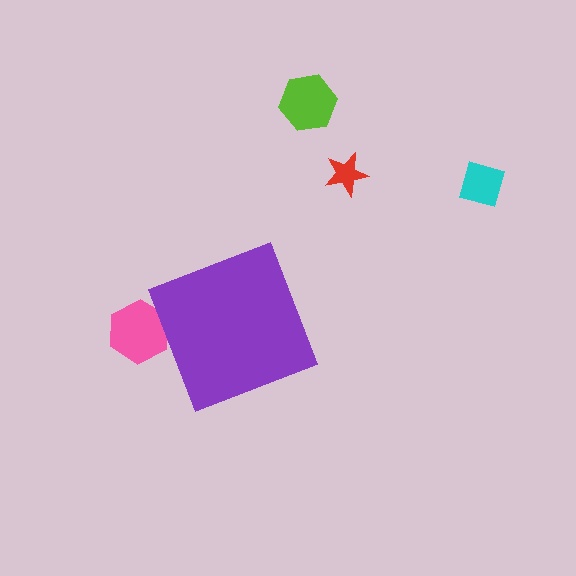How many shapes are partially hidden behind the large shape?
1 shape is partially hidden.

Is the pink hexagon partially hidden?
Yes, the pink hexagon is partially hidden behind the purple diamond.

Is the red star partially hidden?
No, the red star is fully visible.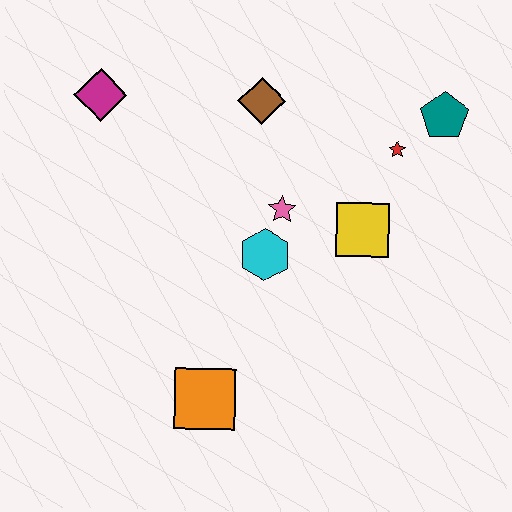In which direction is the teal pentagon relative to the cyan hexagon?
The teal pentagon is to the right of the cyan hexagon.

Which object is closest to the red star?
The teal pentagon is closest to the red star.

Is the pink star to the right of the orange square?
Yes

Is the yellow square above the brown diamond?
No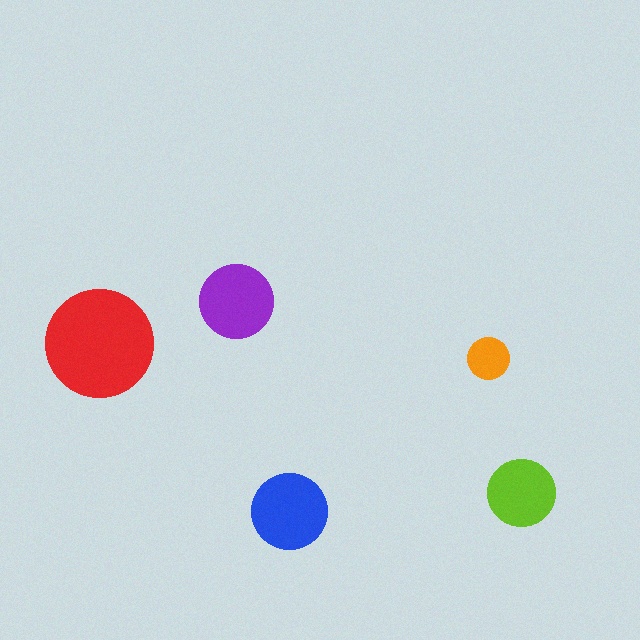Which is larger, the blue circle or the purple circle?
The blue one.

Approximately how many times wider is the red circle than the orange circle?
About 2.5 times wider.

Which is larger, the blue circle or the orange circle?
The blue one.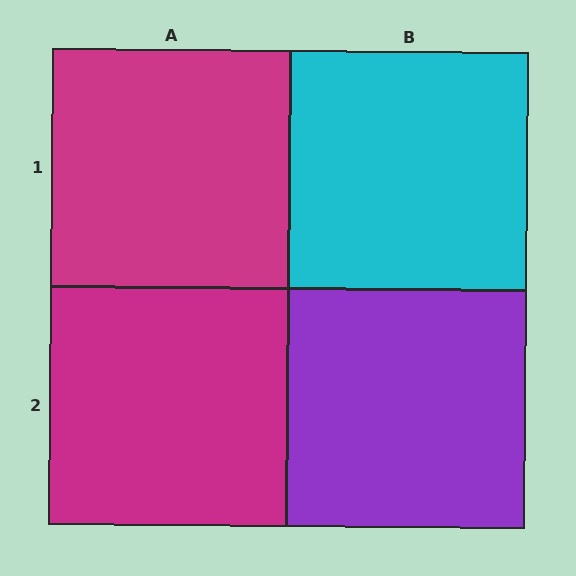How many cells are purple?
1 cell is purple.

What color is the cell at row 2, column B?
Purple.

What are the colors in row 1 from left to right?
Magenta, cyan.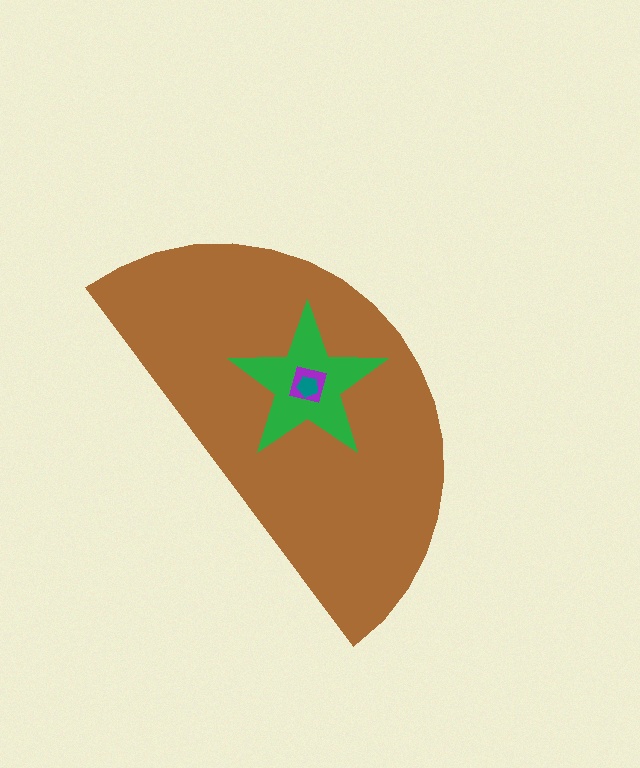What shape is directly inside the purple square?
The teal pentagon.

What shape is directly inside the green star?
The purple square.